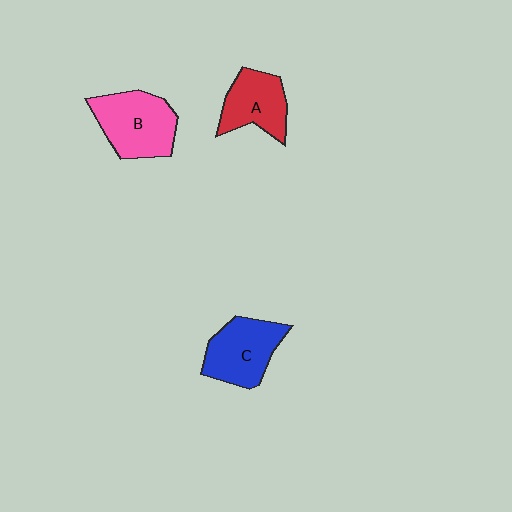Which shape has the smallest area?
Shape A (red).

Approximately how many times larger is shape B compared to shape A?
Approximately 1.3 times.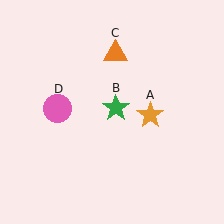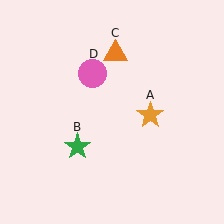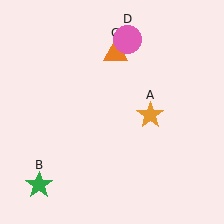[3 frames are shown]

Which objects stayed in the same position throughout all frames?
Orange star (object A) and orange triangle (object C) remained stationary.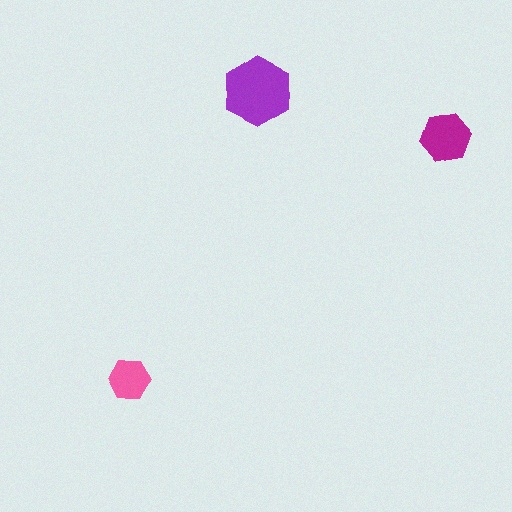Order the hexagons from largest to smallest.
the purple one, the magenta one, the pink one.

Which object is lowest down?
The pink hexagon is bottommost.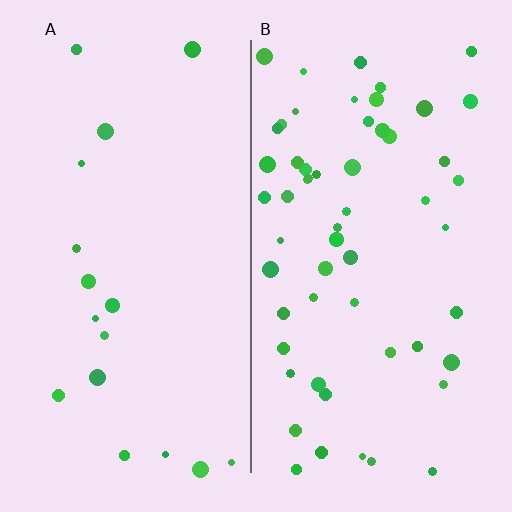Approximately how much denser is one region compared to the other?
Approximately 3.4× — region B over region A.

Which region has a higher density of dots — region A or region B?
B (the right).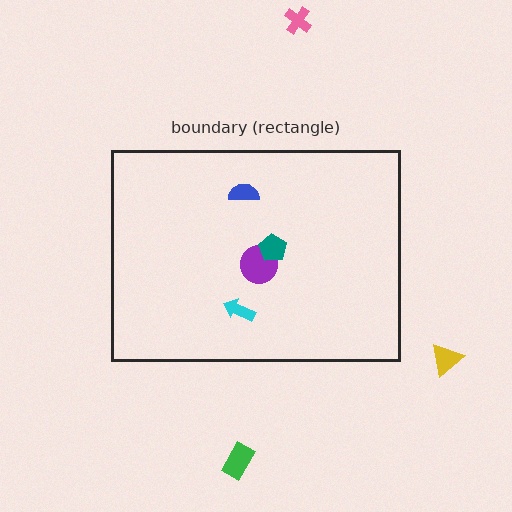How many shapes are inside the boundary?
4 inside, 3 outside.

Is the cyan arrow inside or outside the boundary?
Inside.